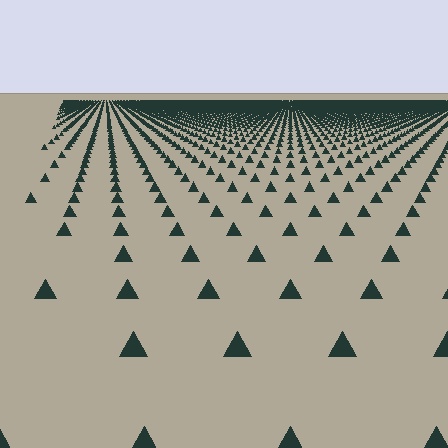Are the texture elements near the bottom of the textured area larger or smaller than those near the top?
Larger. Near the bottom, elements are closer to the viewer and appear at a bigger on-screen size.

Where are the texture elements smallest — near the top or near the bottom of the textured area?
Near the top.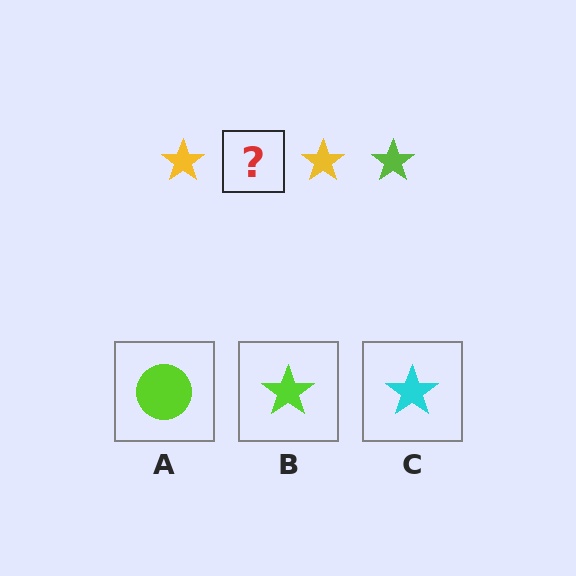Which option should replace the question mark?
Option B.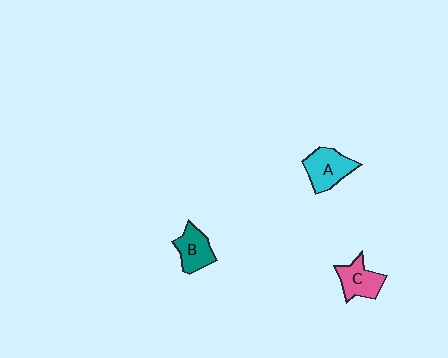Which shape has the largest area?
Shape A (cyan).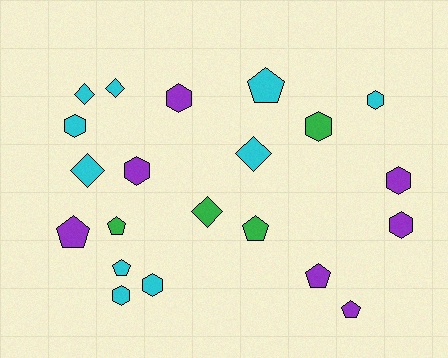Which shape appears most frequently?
Hexagon, with 9 objects.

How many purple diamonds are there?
There are no purple diamonds.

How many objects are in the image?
There are 21 objects.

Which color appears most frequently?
Cyan, with 10 objects.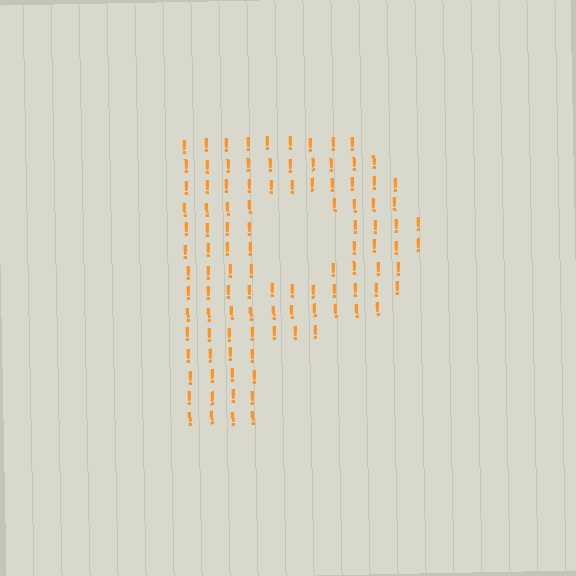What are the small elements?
The small elements are exclamation marks.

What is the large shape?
The large shape is the letter P.